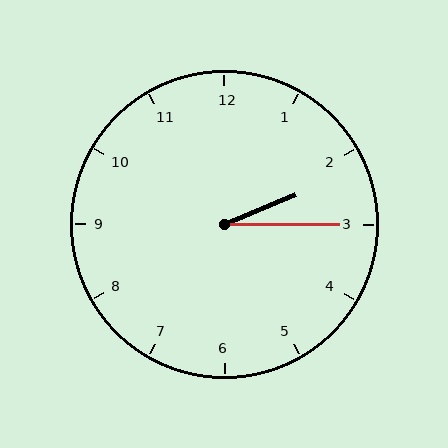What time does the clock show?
2:15.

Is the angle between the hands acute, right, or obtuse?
It is acute.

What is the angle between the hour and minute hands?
Approximately 22 degrees.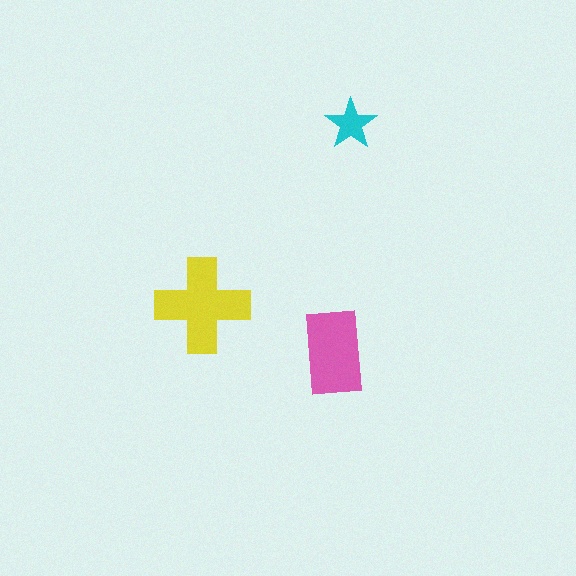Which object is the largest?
The yellow cross.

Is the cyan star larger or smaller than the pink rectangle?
Smaller.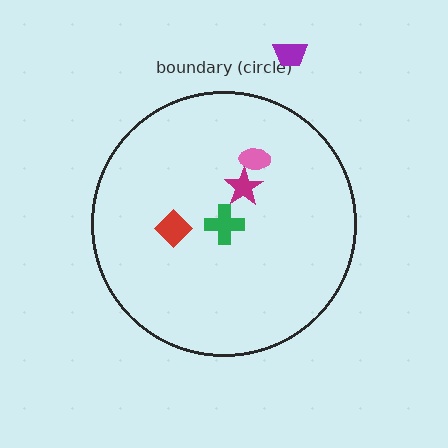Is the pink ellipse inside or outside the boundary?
Inside.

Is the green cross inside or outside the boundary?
Inside.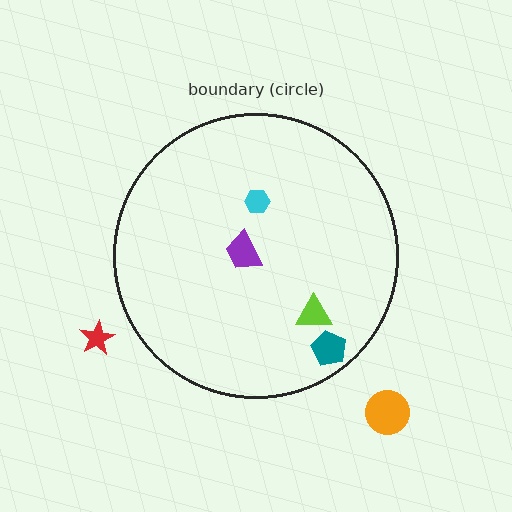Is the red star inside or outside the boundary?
Outside.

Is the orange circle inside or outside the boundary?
Outside.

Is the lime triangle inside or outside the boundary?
Inside.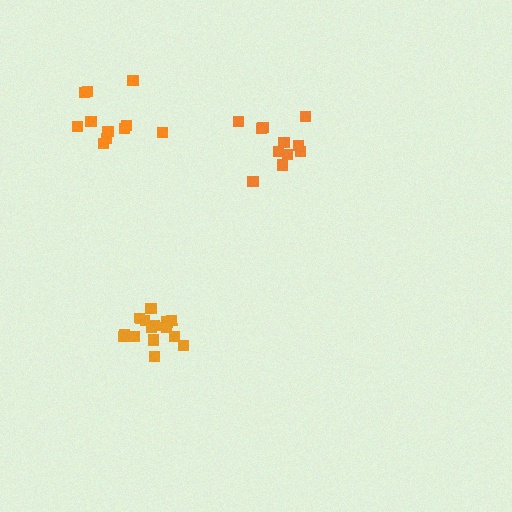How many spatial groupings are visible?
There are 3 spatial groupings.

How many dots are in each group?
Group 1: 11 dots, Group 2: 15 dots, Group 3: 11 dots (37 total).